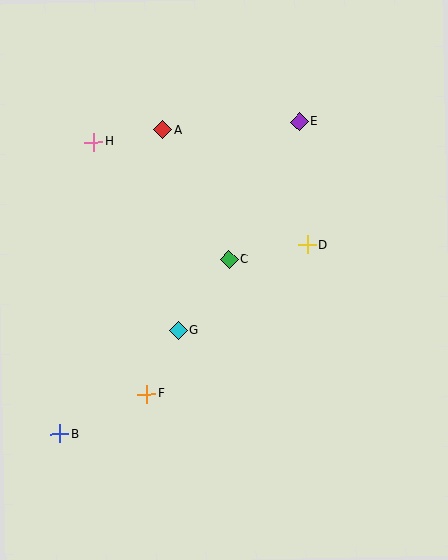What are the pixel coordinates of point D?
Point D is at (307, 245).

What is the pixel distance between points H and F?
The distance between H and F is 258 pixels.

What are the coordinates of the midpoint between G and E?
The midpoint between G and E is at (239, 226).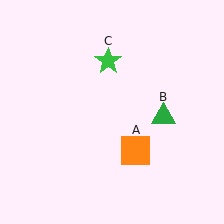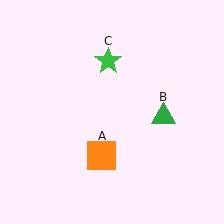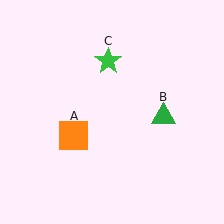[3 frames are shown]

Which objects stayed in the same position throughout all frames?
Green triangle (object B) and green star (object C) remained stationary.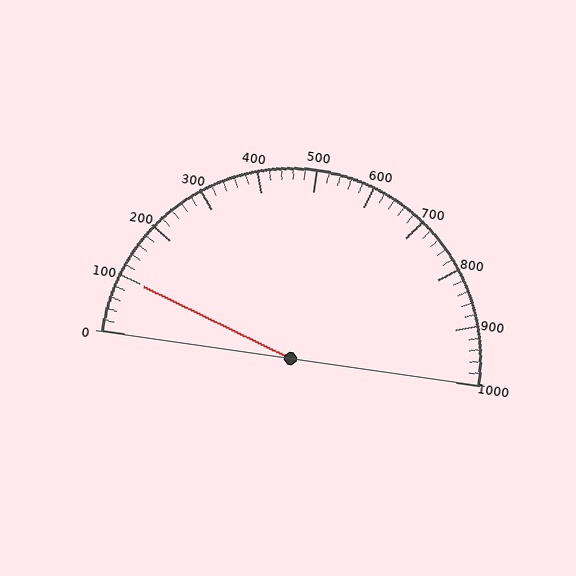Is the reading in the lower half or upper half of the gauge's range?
The reading is in the lower half of the range (0 to 1000).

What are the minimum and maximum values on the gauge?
The gauge ranges from 0 to 1000.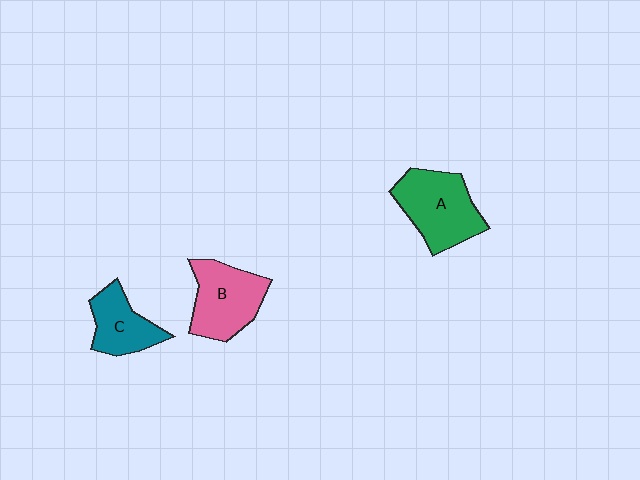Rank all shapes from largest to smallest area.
From largest to smallest: A (green), B (pink), C (teal).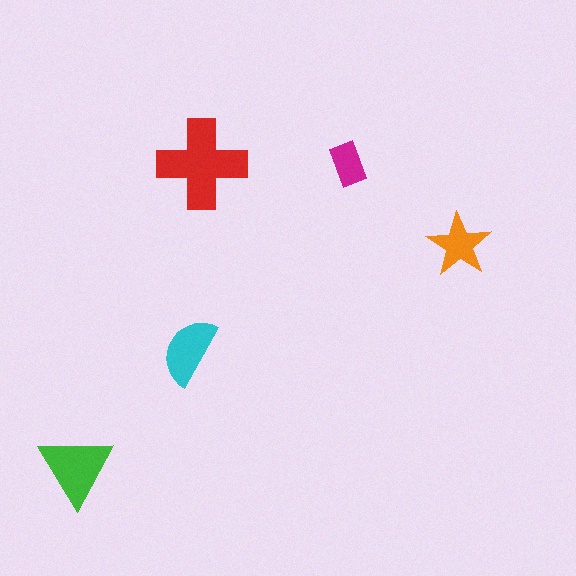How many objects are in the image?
There are 5 objects in the image.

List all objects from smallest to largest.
The magenta rectangle, the orange star, the cyan semicircle, the green triangle, the red cross.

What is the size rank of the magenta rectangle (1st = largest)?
5th.